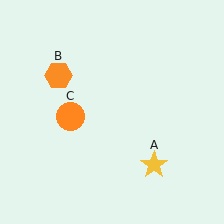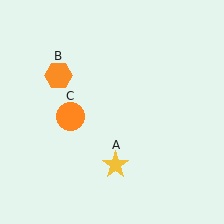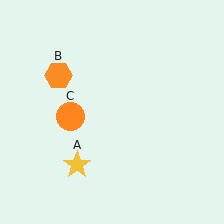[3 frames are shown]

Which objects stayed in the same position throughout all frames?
Orange hexagon (object B) and orange circle (object C) remained stationary.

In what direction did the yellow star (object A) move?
The yellow star (object A) moved left.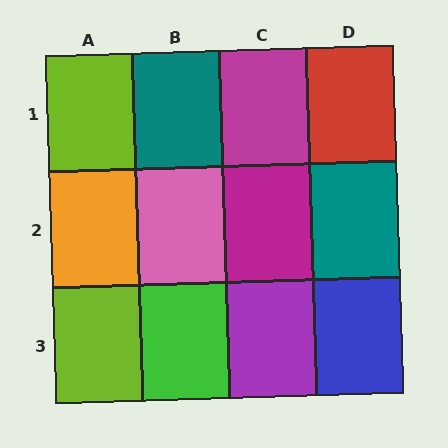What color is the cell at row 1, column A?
Lime.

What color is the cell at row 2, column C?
Magenta.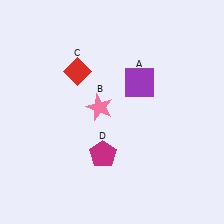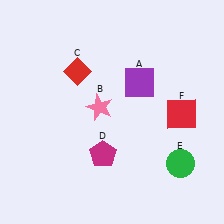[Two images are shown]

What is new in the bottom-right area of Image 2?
A red square (F) was added in the bottom-right area of Image 2.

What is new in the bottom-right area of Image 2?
A green circle (E) was added in the bottom-right area of Image 2.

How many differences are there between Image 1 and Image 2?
There are 2 differences between the two images.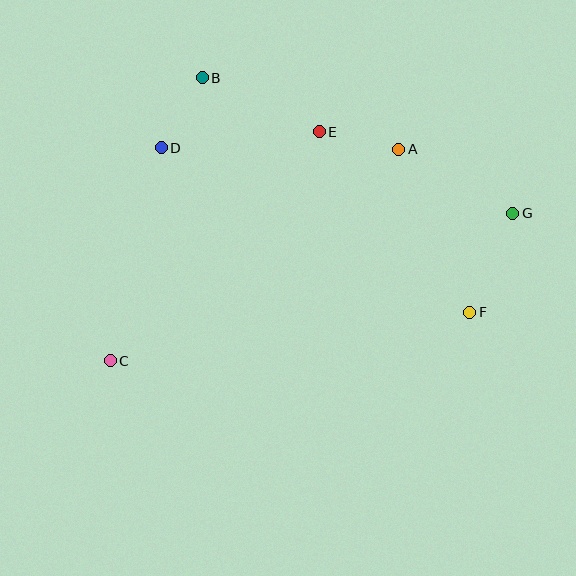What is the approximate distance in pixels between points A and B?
The distance between A and B is approximately 209 pixels.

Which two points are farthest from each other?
Points C and G are farthest from each other.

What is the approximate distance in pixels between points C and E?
The distance between C and E is approximately 310 pixels.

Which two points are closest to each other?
Points B and D are closest to each other.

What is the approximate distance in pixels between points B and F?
The distance between B and F is approximately 356 pixels.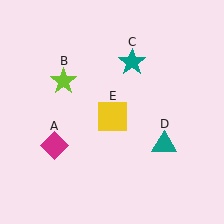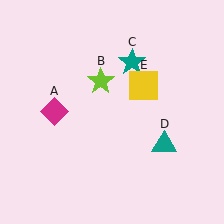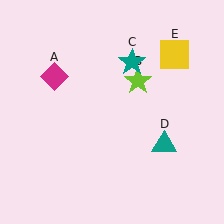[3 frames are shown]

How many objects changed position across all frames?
3 objects changed position: magenta diamond (object A), lime star (object B), yellow square (object E).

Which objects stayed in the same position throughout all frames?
Teal star (object C) and teal triangle (object D) remained stationary.